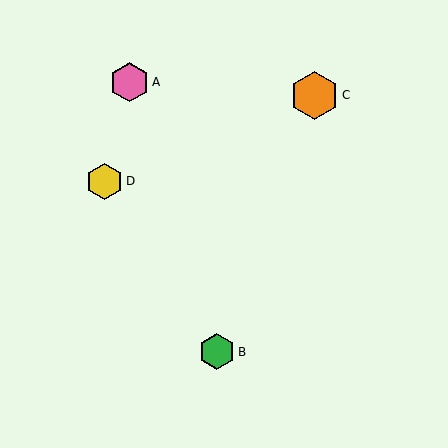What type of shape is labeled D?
Shape D is a yellow hexagon.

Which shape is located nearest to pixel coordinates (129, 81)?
The pink hexagon (labeled A) at (130, 82) is nearest to that location.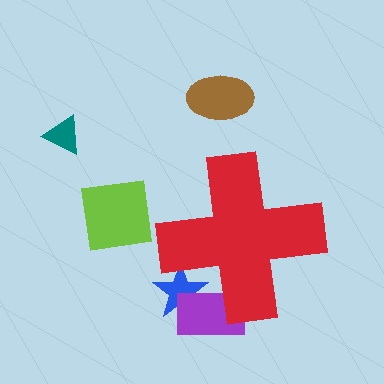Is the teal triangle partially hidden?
No, the teal triangle is fully visible.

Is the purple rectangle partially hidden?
Yes, the purple rectangle is partially hidden behind the red cross.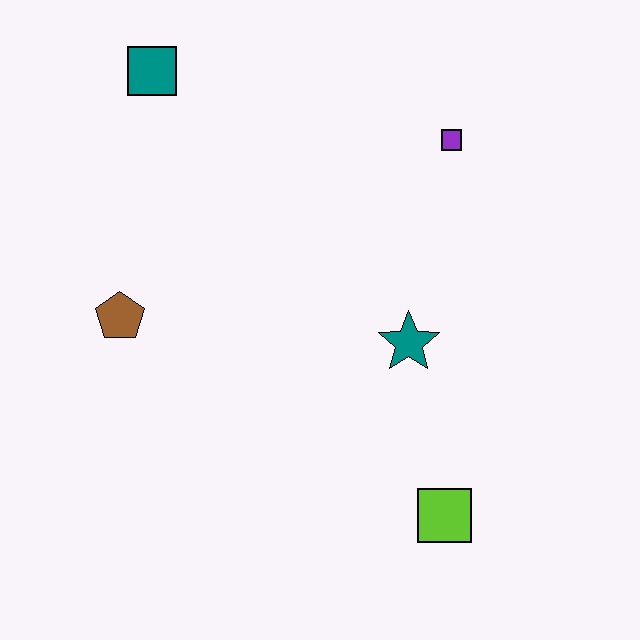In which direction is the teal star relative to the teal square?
The teal star is below the teal square.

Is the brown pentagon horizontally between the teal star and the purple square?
No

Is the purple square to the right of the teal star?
Yes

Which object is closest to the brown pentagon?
The teal square is closest to the brown pentagon.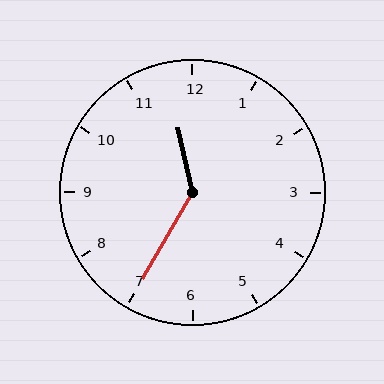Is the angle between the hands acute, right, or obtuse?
It is obtuse.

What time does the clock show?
11:35.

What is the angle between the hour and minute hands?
Approximately 138 degrees.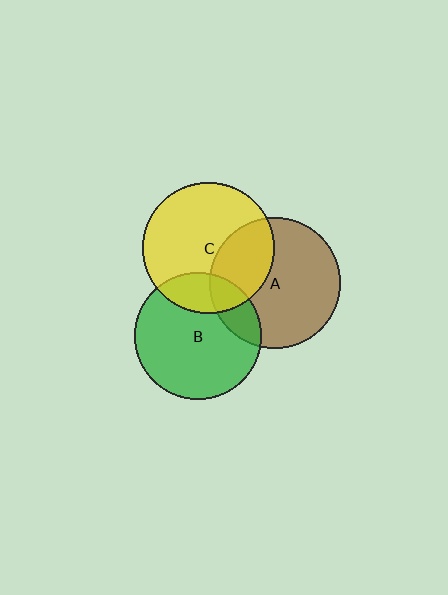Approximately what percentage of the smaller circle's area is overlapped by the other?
Approximately 15%.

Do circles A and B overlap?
Yes.